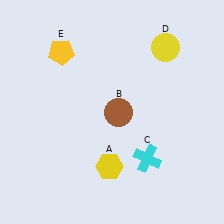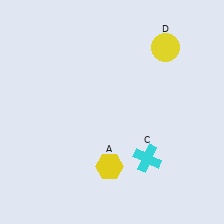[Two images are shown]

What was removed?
The yellow pentagon (E), the brown circle (B) were removed in Image 2.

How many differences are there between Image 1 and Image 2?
There are 2 differences between the two images.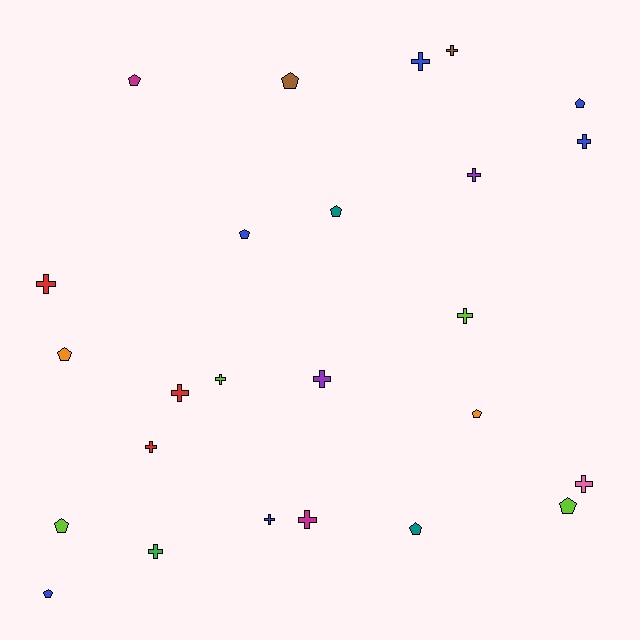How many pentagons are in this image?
There are 11 pentagons.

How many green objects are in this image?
There is 1 green object.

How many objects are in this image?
There are 25 objects.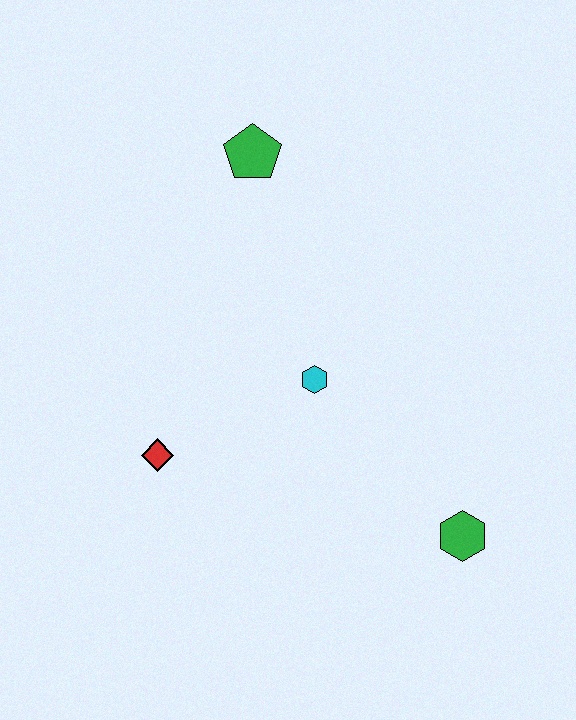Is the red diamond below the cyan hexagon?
Yes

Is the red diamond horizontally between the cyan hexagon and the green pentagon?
No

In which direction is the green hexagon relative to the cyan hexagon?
The green hexagon is below the cyan hexagon.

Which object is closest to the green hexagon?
The cyan hexagon is closest to the green hexagon.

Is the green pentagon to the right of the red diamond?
Yes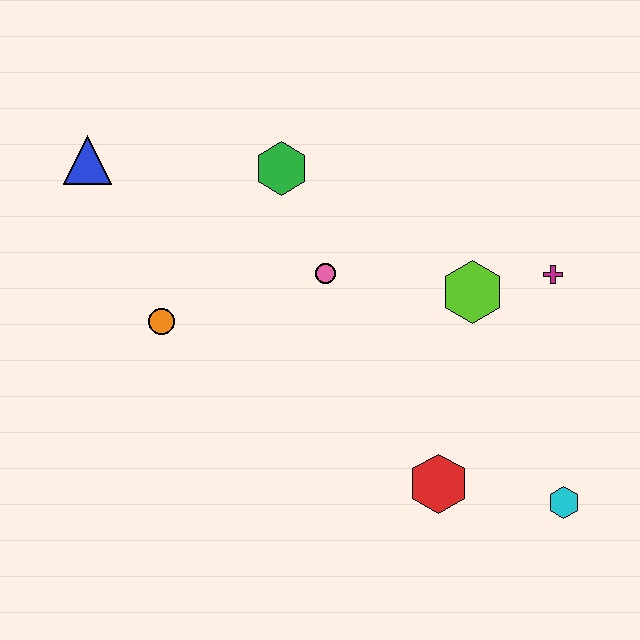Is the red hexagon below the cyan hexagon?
No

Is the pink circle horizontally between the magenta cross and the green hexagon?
Yes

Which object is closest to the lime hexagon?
The magenta cross is closest to the lime hexagon.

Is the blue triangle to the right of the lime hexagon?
No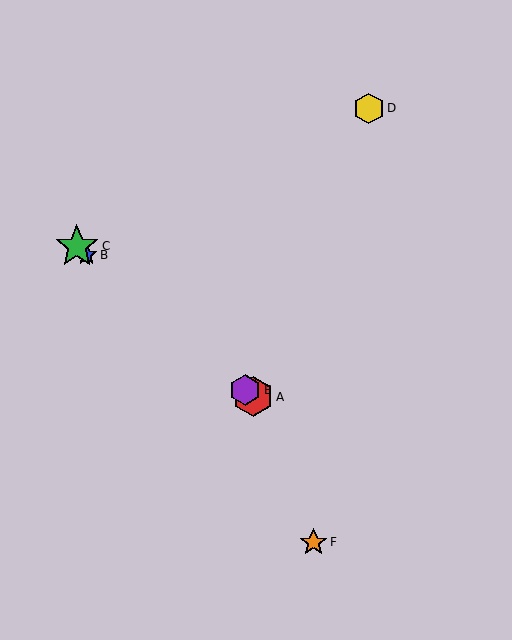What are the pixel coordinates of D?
Object D is at (369, 109).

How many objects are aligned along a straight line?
4 objects (A, B, C, E) are aligned along a straight line.